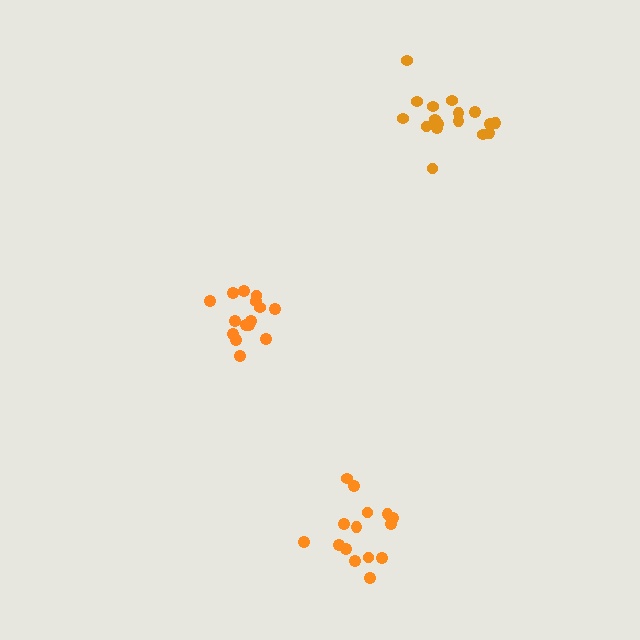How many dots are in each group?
Group 1: 15 dots, Group 2: 17 dots, Group 3: 15 dots (47 total).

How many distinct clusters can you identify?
There are 3 distinct clusters.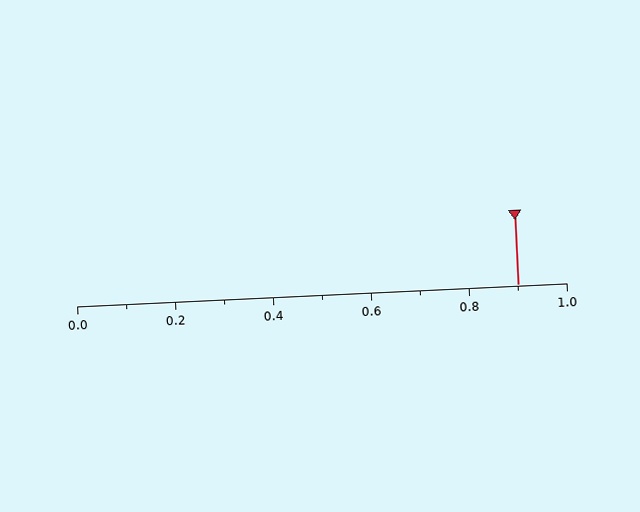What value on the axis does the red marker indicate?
The marker indicates approximately 0.9.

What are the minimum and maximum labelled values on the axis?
The axis runs from 0.0 to 1.0.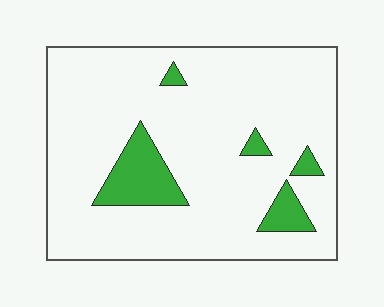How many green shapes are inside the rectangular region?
5.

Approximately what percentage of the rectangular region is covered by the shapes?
Approximately 10%.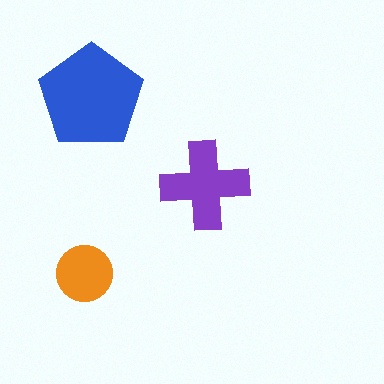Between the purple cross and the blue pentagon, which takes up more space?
The blue pentagon.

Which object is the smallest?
The orange circle.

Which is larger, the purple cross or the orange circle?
The purple cross.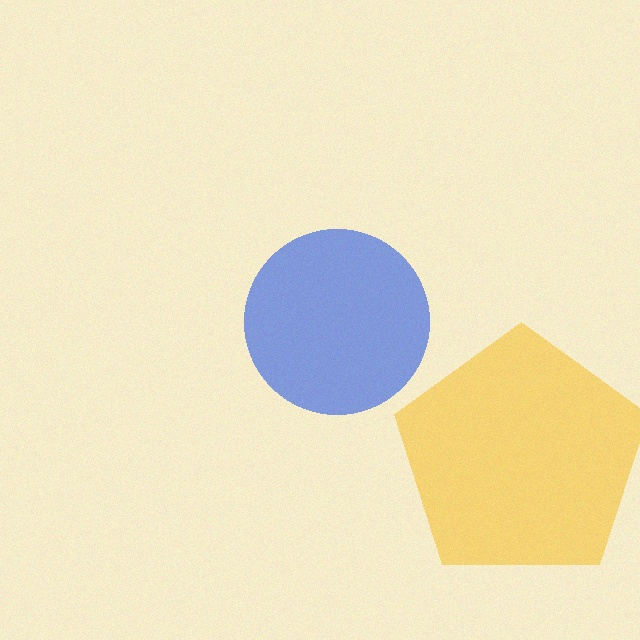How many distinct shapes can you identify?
There are 2 distinct shapes: a blue circle, a yellow pentagon.